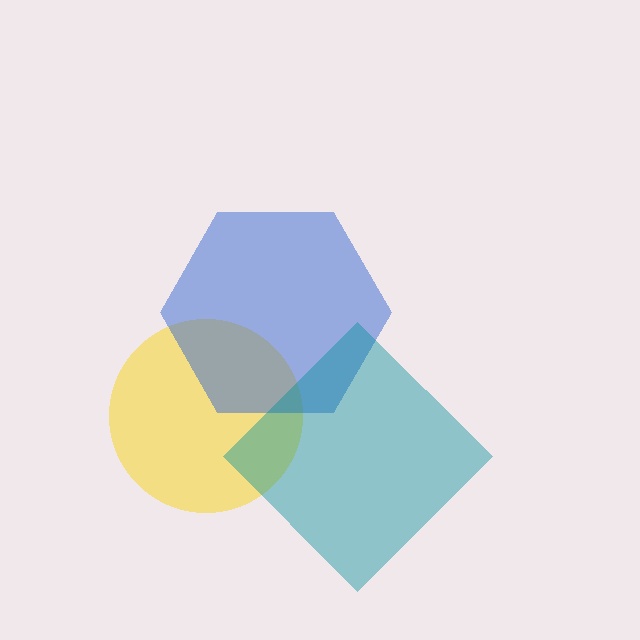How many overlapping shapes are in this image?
There are 3 overlapping shapes in the image.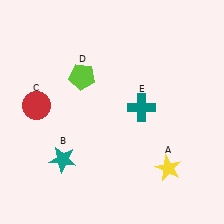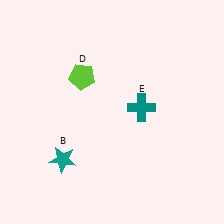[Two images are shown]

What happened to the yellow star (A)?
The yellow star (A) was removed in Image 2. It was in the bottom-right area of Image 1.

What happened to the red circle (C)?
The red circle (C) was removed in Image 2. It was in the top-left area of Image 1.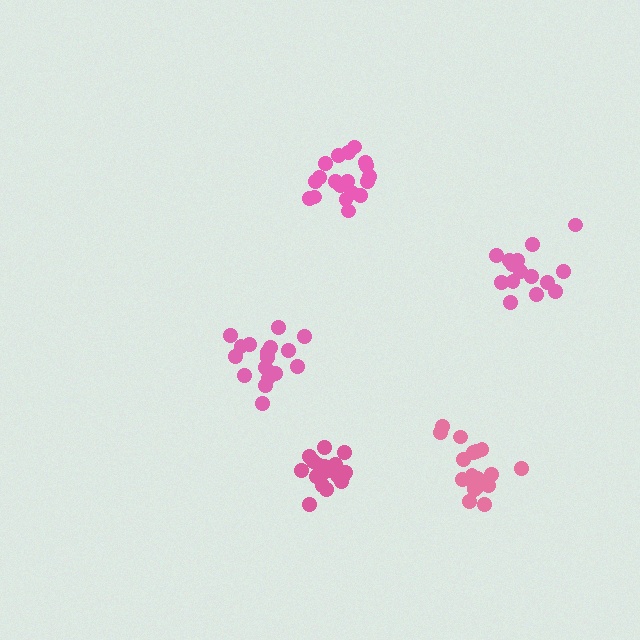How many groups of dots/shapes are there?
There are 5 groups.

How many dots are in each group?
Group 1: 19 dots, Group 2: 19 dots, Group 3: 17 dots, Group 4: 15 dots, Group 5: 18 dots (88 total).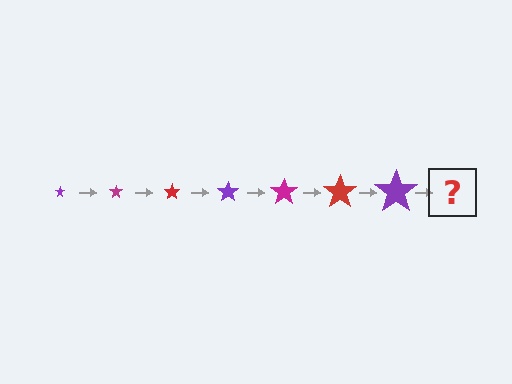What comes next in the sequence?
The next element should be a magenta star, larger than the previous one.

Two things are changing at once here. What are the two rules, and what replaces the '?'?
The two rules are that the star grows larger each step and the color cycles through purple, magenta, and red. The '?' should be a magenta star, larger than the previous one.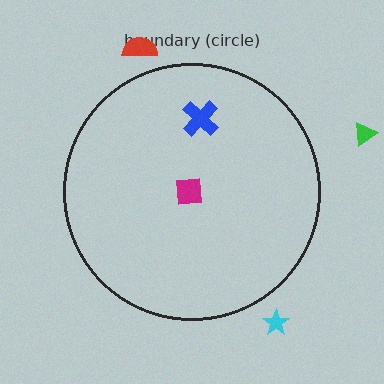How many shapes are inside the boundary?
2 inside, 3 outside.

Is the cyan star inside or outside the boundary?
Outside.